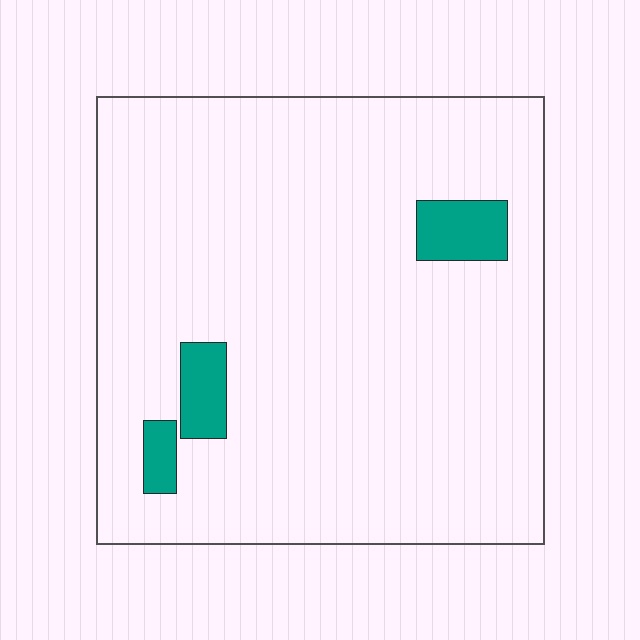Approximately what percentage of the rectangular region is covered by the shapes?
Approximately 5%.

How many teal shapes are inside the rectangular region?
3.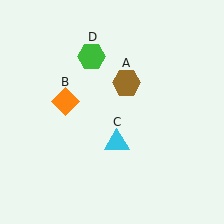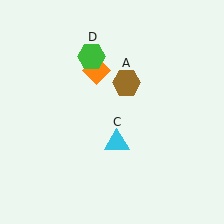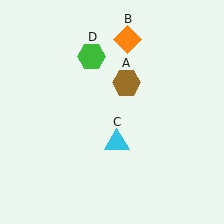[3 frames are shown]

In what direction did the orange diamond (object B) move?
The orange diamond (object B) moved up and to the right.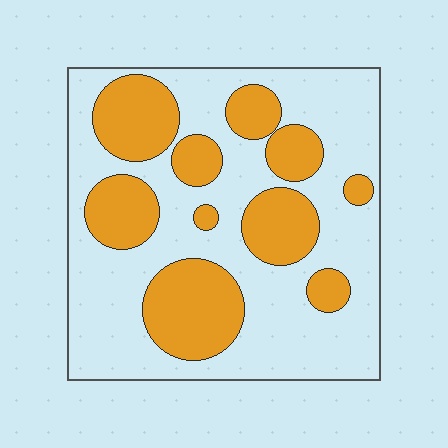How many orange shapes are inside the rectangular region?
10.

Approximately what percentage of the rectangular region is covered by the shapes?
Approximately 35%.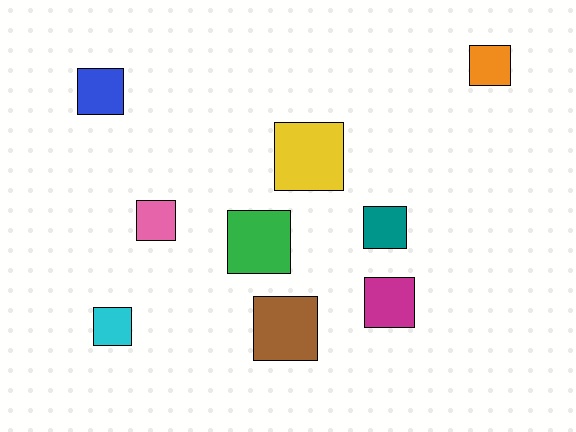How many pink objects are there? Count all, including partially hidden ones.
There is 1 pink object.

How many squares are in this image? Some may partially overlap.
There are 9 squares.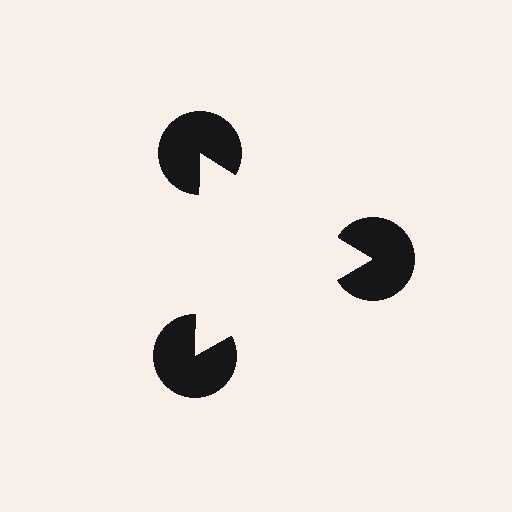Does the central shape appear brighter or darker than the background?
It typically appears slightly brighter than the background, even though no actual brightness change is drawn.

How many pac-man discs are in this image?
There are 3 — one at each vertex of the illusory triangle.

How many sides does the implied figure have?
3 sides.